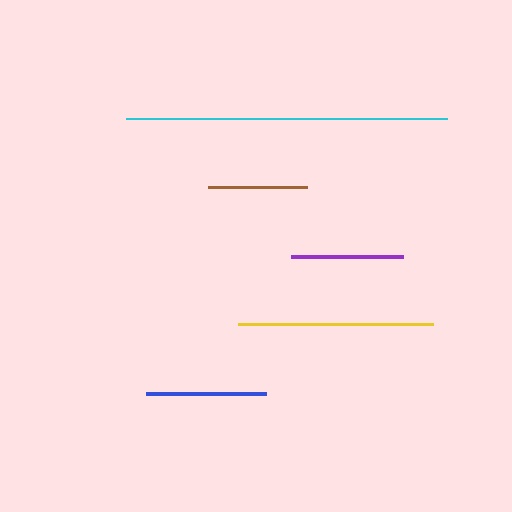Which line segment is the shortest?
The brown line is the shortest at approximately 99 pixels.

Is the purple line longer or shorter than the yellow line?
The yellow line is longer than the purple line.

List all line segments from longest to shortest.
From longest to shortest: cyan, yellow, blue, purple, brown.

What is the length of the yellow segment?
The yellow segment is approximately 195 pixels long.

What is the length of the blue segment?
The blue segment is approximately 120 pixels long.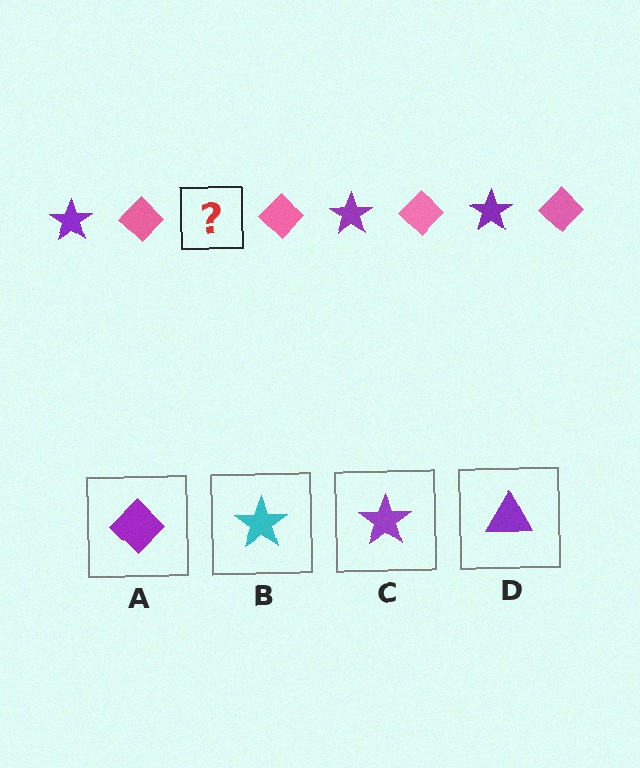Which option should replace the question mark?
Option C.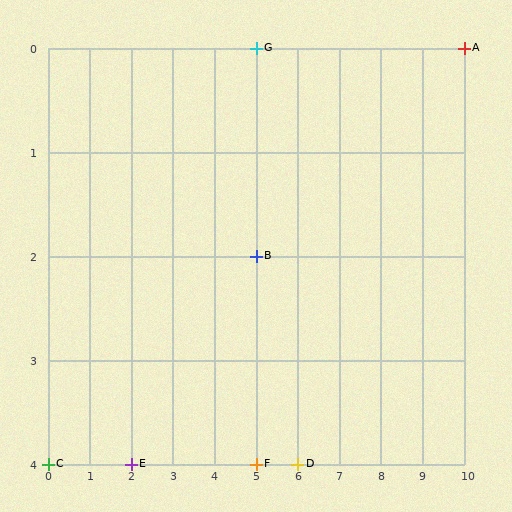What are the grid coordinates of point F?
Point F is at grid coordinates (5, 4).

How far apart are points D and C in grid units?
Points D and C are 6 columns apart.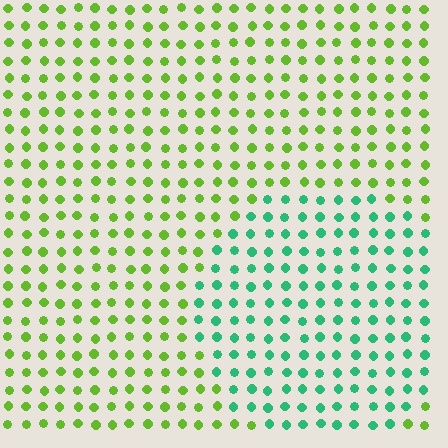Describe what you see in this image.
The image is filled with small lime elements in a uniform arrangement. A circle-shaped region is visible where the elements are tinted to a slightly different hue, forming a subtle color boundary.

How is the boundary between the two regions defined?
The boundary is defined purely by a slight shift in hue (about 55 degrees). Spacing, size, and orientation are identical on both sides.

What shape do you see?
I see a circle.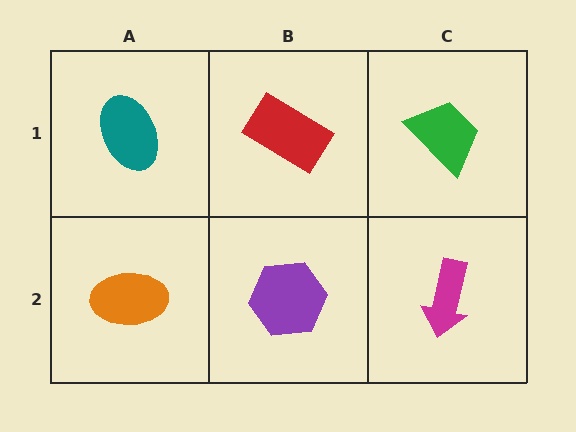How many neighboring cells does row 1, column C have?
2.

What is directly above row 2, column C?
A green trapezoid.